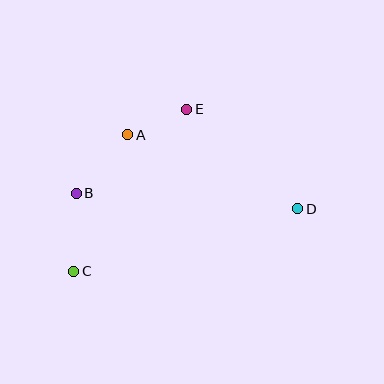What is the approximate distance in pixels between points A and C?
The distance between A and C is approximately 146 pixels.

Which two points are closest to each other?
Points A and E are closest to each other.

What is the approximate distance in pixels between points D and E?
The distance between D and E is approximately 149 pixels.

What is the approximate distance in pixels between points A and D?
The distance between A and D is approximately 185 pixels.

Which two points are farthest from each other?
Points C and D are farthest from each other.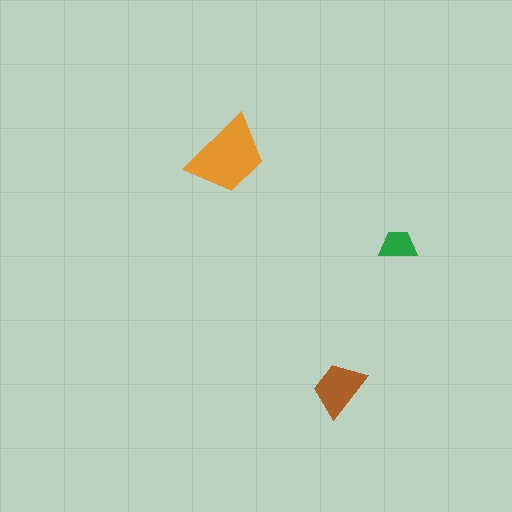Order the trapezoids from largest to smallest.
the orange one, the brown one, the green one.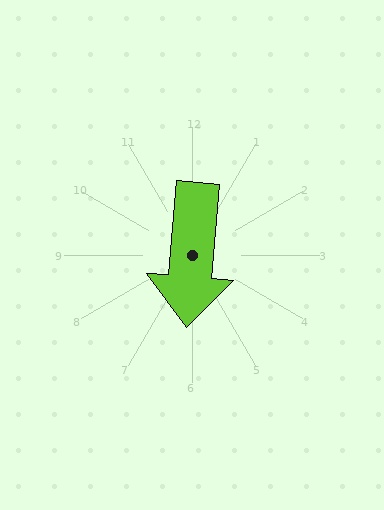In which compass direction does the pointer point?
South.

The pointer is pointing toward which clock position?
Roughly 6 o'clock.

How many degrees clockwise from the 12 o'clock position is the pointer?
Approximately 185 degrees.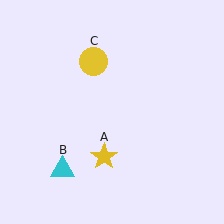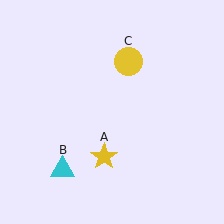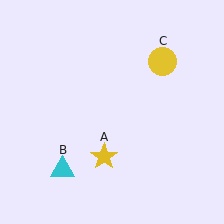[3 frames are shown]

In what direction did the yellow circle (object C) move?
The yellow circle (object C) moved right.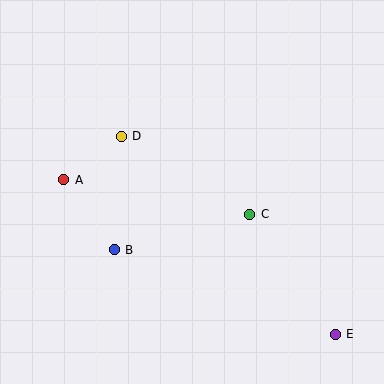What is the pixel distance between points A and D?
The distance between A and D is 72 pixels.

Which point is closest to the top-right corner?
Point C is closest to the top-right corner.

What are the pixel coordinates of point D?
Point D is at (121, 136).